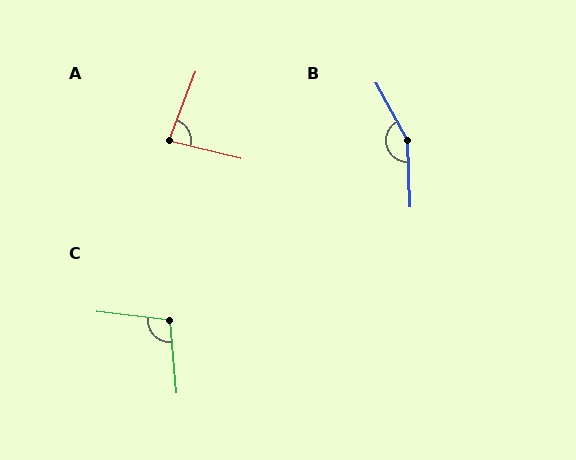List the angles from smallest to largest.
A (83°), C (101°), B (153°).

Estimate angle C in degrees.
Approximately 101 degrees.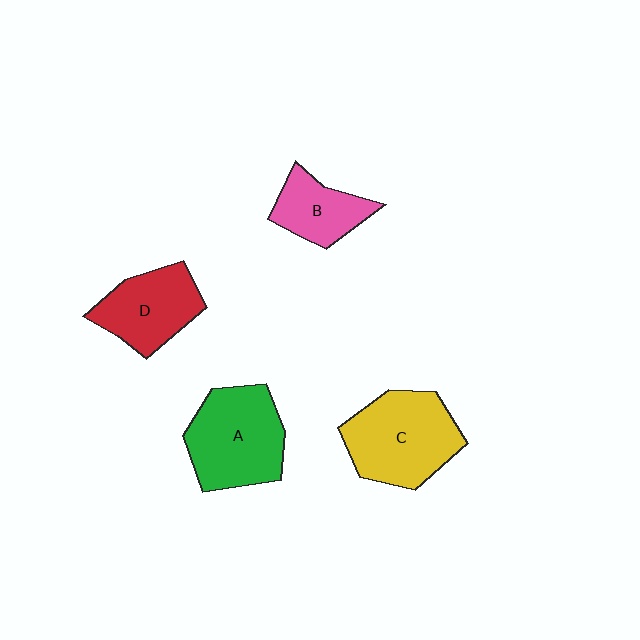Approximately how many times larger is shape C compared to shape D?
Approximately 1.3 times.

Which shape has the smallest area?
Shape B (pink).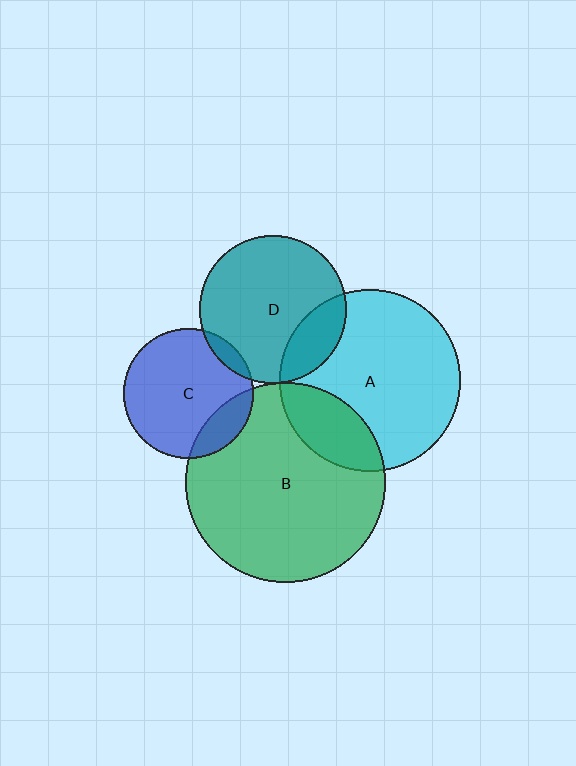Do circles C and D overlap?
Yes.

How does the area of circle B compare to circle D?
Approximately 1.8 times.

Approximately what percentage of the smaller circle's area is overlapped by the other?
Approximately 5%.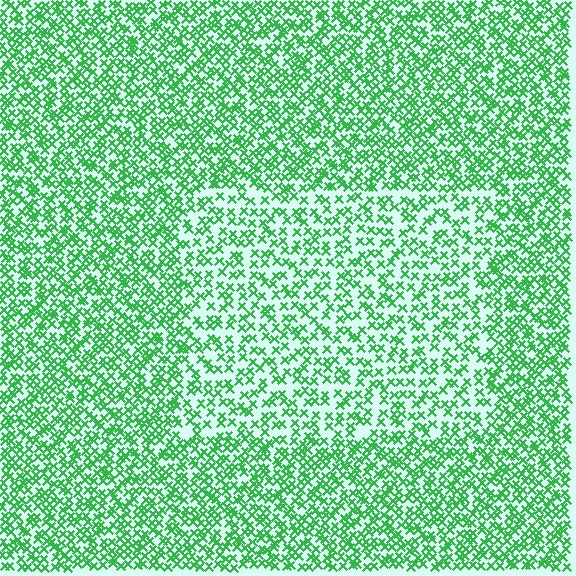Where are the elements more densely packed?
The elements are more densely packed outside the rectangle boundary.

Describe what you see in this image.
The image contains small green elements arranged at two different densities. A rectangle-shaped region is visible where the elements are less densely packed than the surrounding area.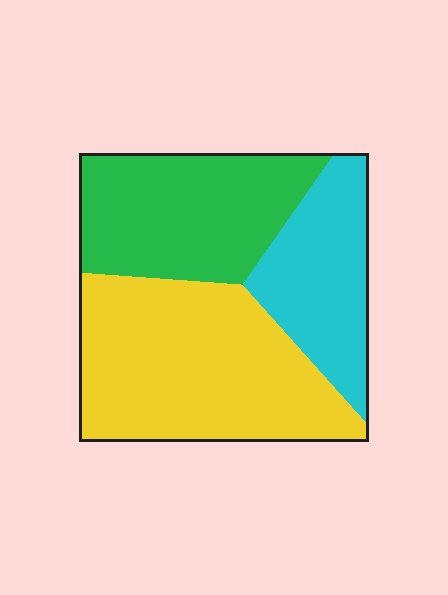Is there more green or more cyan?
Green.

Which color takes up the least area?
Cyan, at roughly 25%.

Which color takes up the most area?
Yellow, at roughly 45%.